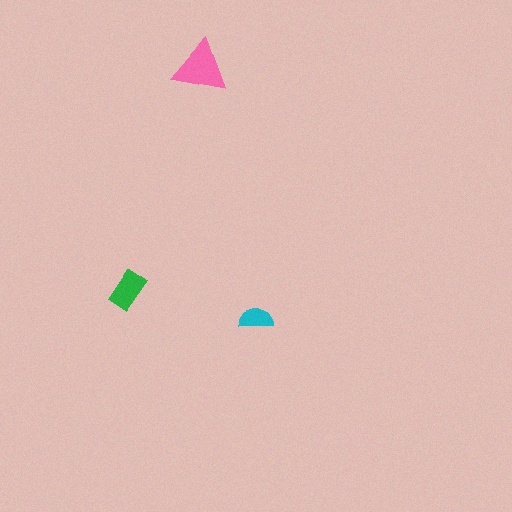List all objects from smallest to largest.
The cyan semicircle, the green rectangle, the pink triangle.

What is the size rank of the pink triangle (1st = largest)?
1st.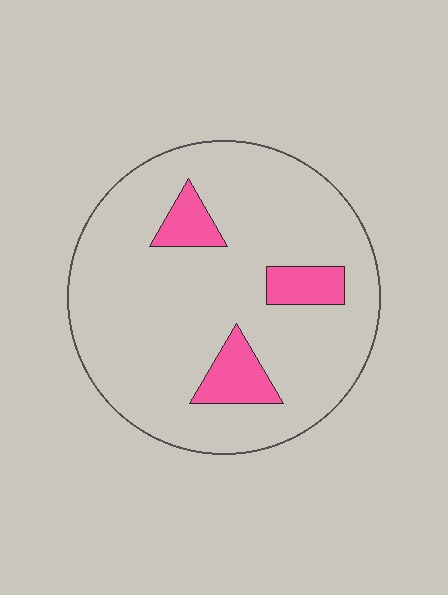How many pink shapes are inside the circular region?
3.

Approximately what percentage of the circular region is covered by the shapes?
Approximately 15%.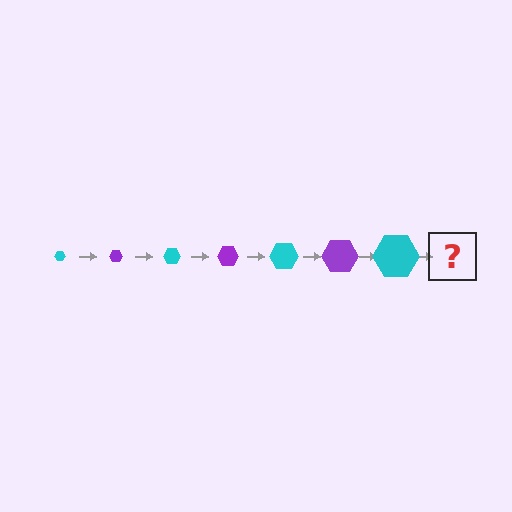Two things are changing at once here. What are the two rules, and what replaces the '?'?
The two rules are that the hexagon grows larger each step and the color cycles through cyan and purple. The '?' should be a purple hexagon, larger than the previous one.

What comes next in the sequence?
The next element should be a purple hexagon, larger than the previous one.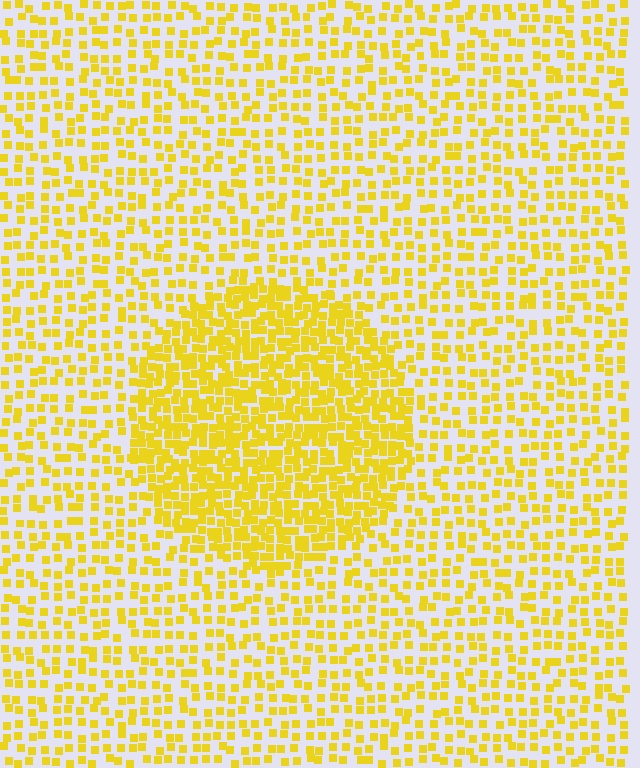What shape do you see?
I see a circle.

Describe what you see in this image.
The image contains small yellow elements arranged at two different densities. A circle-shaped region is visible where the elements are more densely packed than the surrounding area.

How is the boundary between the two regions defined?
The boundary is defined by a change in element density (approximately 2.1x ratio). All elements are the same color, size, and shape.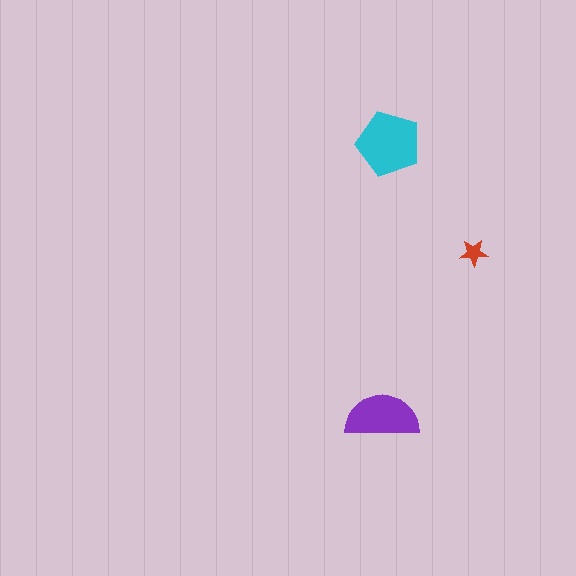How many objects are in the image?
There are 3 objects in the image.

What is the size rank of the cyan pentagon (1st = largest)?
1st.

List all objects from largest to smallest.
The cyan pentagon, the purple semicircle, the red star.